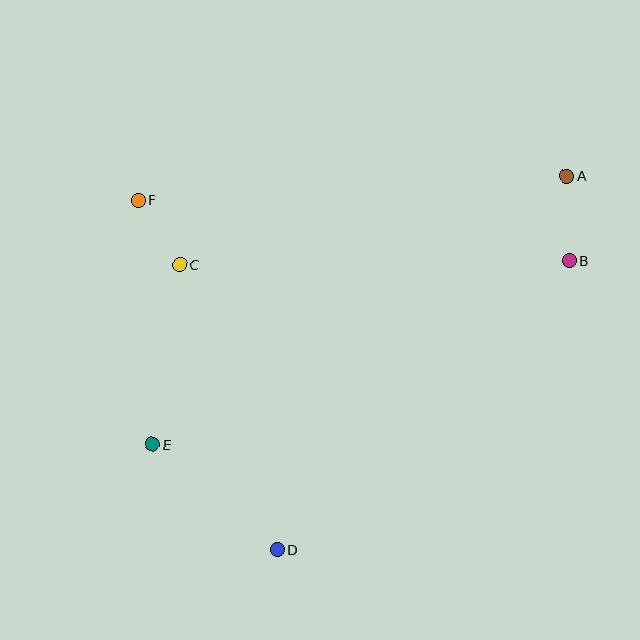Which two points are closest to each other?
Points C and F are closest to each other.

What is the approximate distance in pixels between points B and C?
The distance between B and C is approximately 389 pixels.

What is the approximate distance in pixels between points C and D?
The distance between C and D is approximately 302 pixels.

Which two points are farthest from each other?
Points A and E are farthest from each other.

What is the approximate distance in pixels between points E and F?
The distance between E and F is approximately 244 pixels.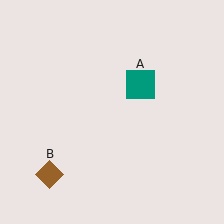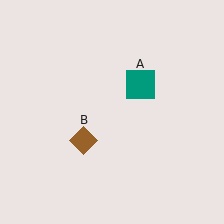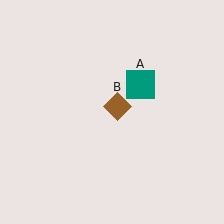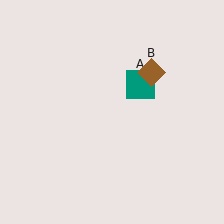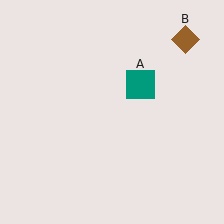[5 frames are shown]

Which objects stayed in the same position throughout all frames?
Teal square (object A) remained stationary.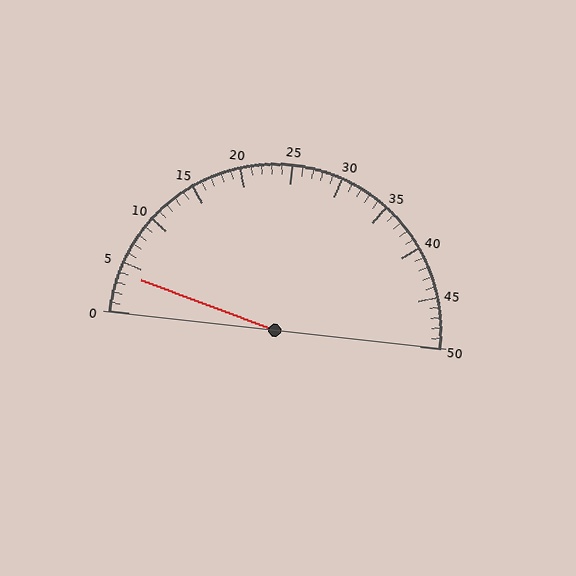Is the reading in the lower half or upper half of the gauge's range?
The reading is in the lower half of the range (0 to 50).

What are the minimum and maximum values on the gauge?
The gauge ranges from 0 to 50.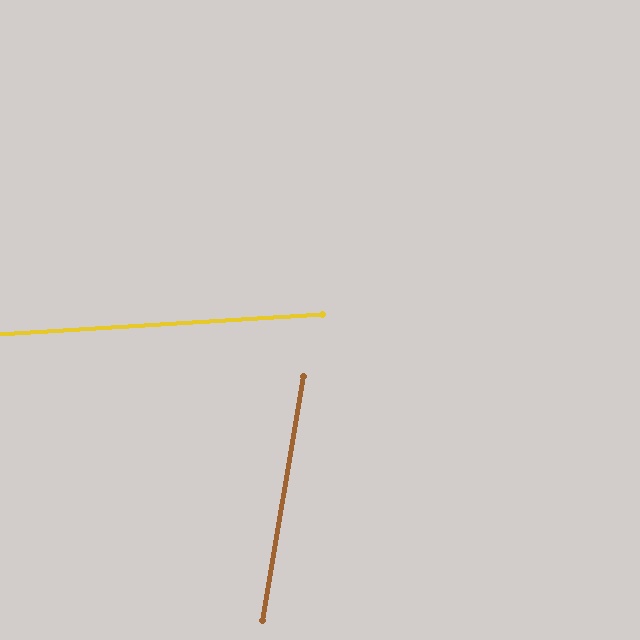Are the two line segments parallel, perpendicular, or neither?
Neither parallel nor perpendicular — they differ by about 77°.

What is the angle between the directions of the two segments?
Approximately 77 degrees.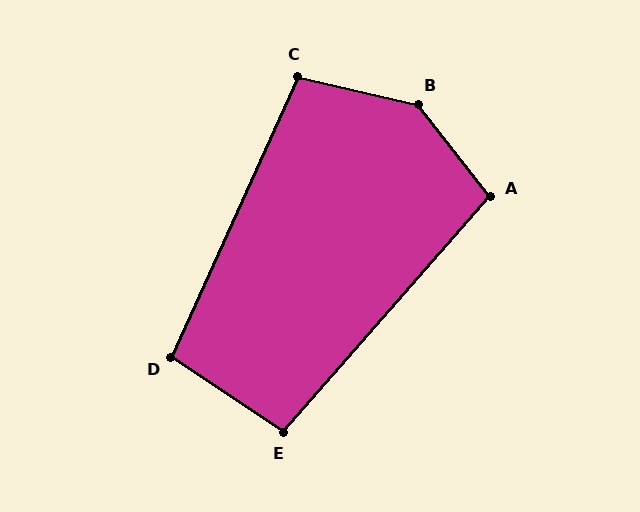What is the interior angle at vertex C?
Approximately 101 degrees (obtuse).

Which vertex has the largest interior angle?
B, at approximately 141 degrees.